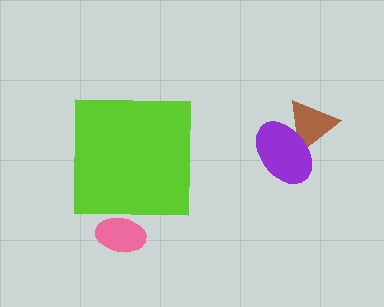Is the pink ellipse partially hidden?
Yes, the pink ellipse is partially hidden behind the lime square.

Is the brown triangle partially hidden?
No, the brown triangle is fully visible.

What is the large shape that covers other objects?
A lime square.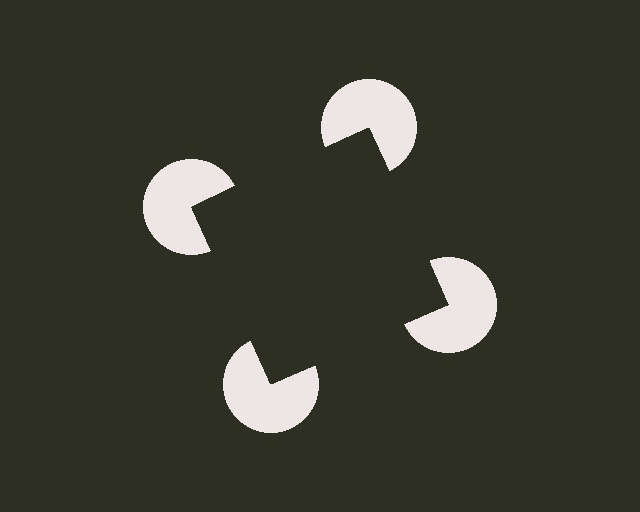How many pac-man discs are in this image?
There are 4 — one at each vertex of the illusory square.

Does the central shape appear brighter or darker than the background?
It typically appears slightly darker than the background, even though no actual brightness change is drawn.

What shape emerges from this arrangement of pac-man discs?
An illusory square — its edges are inferred from the aligned wedge cuts in the pac-man discs, not physically drawn.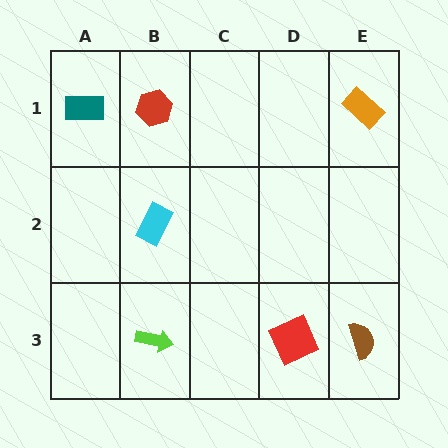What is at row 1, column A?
A teal rectangle.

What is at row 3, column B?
A lime arrow.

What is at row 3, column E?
A brown semicircle.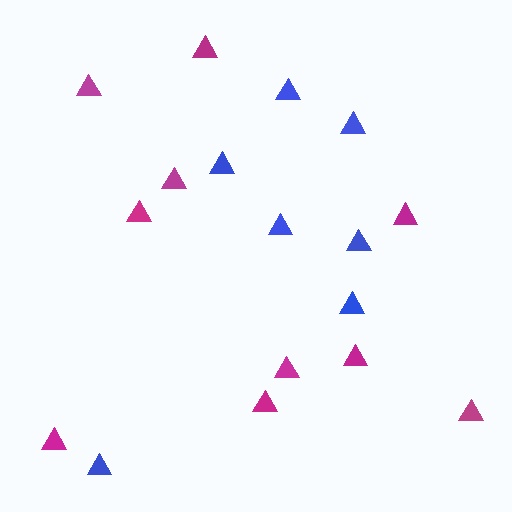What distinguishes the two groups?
There are 2 groups: one group of blue triangles (7) and one group of magenta triangles (10).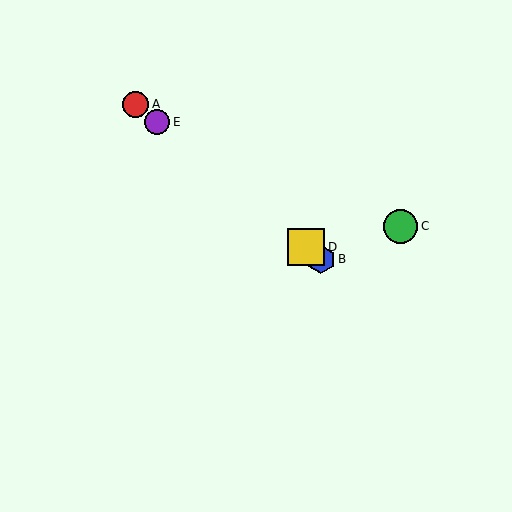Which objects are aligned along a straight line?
Objects A, B, D, E are aligned along a straight line.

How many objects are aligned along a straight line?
4 objects (A, B, D, E) are aligned along a straight line.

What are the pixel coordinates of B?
Object B is at (321, 259).